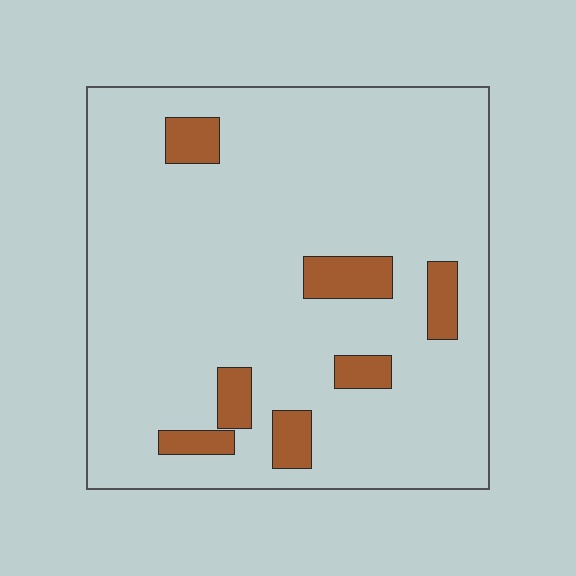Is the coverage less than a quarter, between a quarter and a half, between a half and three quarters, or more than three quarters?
Less than a quarter.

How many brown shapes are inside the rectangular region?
7.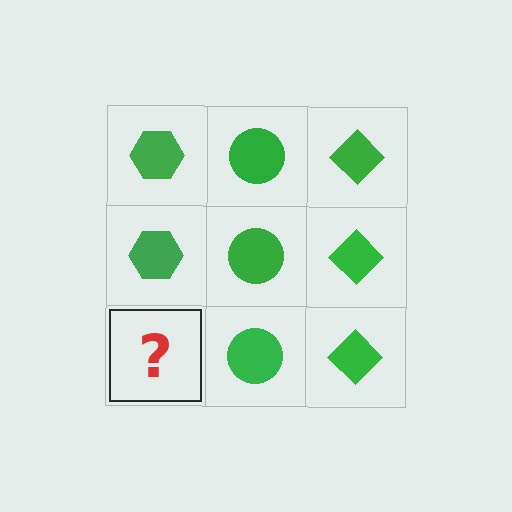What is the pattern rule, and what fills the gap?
The rule is that each column has a consistent shape. The gap should be filled with a green hexagon.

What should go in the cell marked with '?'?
The missing cell should contain a green hexagon.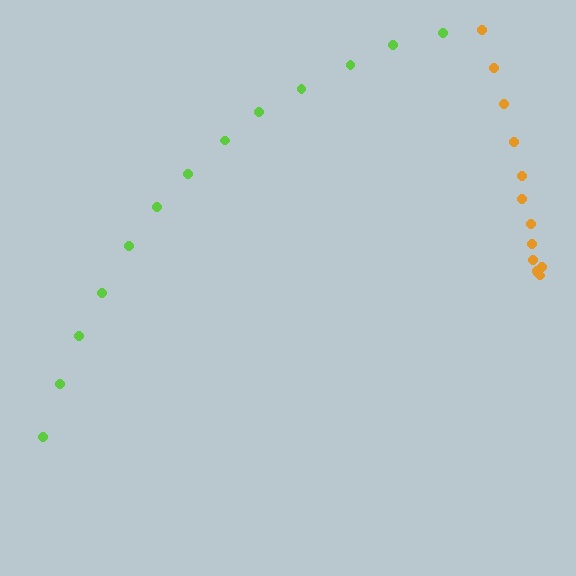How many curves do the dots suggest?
There are 2 distinct paths.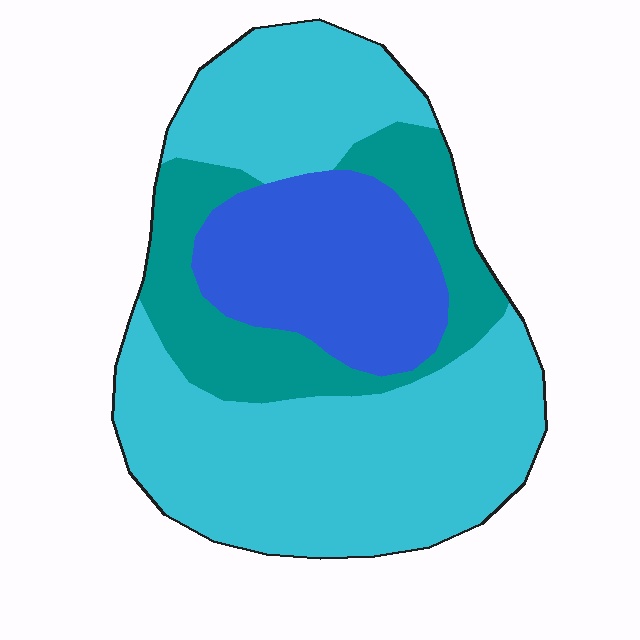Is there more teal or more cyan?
Cyan.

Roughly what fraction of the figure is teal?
Teal covers 22% of the figure.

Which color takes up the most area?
Cyan, at roughly 55%.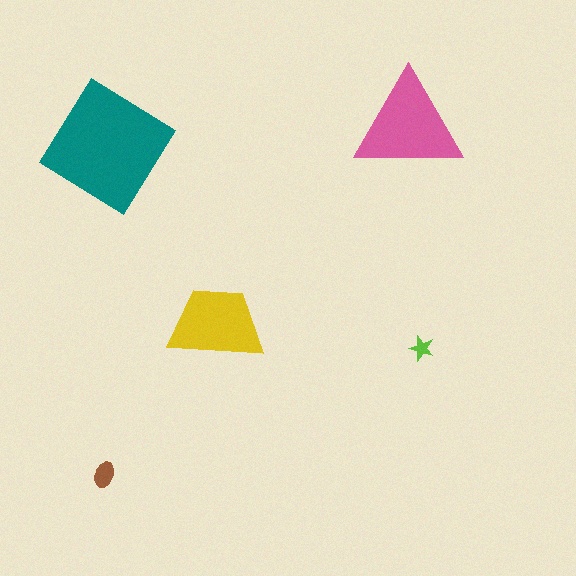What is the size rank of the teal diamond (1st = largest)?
1st.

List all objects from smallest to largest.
The lime star, the brown ellipse, the yellow trapezoid, the pink triangle, the teal diamond.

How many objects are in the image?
There are 5 objects in the image.